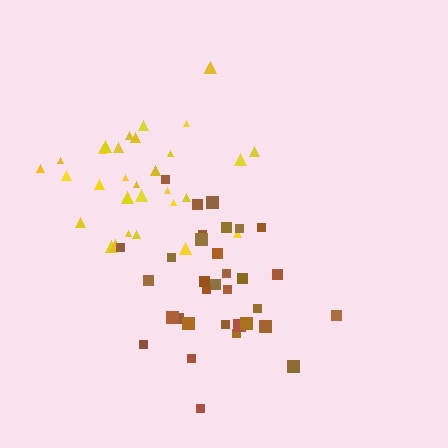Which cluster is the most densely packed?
Yellow.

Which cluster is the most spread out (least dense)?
Brown.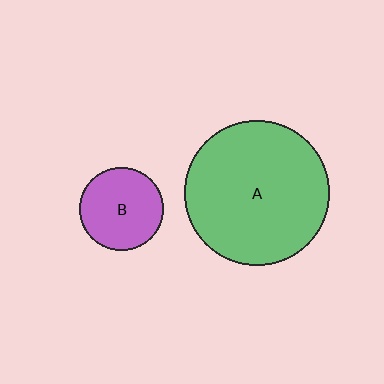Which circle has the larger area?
Circle A (green).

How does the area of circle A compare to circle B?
Approximately 3.1 times.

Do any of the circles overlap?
No, none of the circles overlap.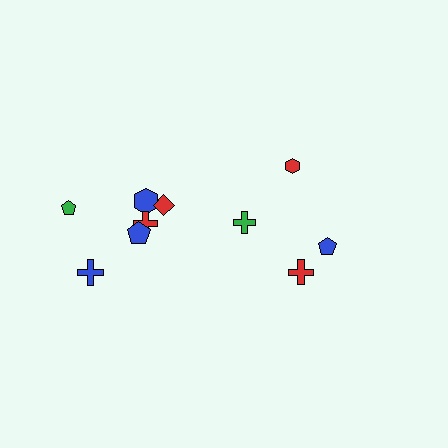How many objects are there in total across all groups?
There are 10 objects.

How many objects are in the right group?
There are 4 objects.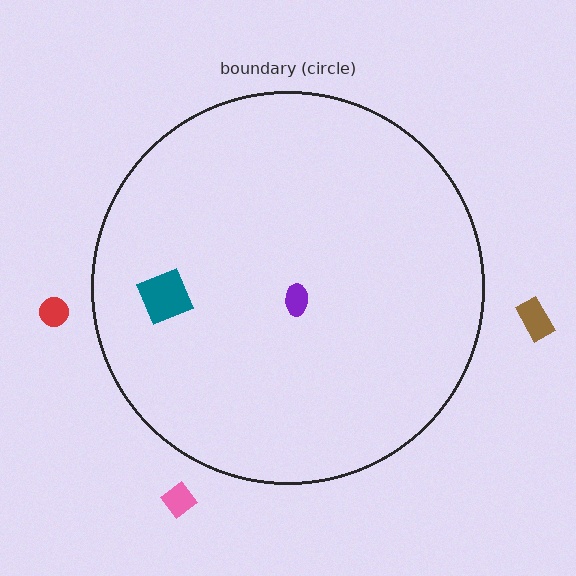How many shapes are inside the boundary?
2 inside, 3 outside.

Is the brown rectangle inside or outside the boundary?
Outside.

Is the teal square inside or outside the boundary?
Inside.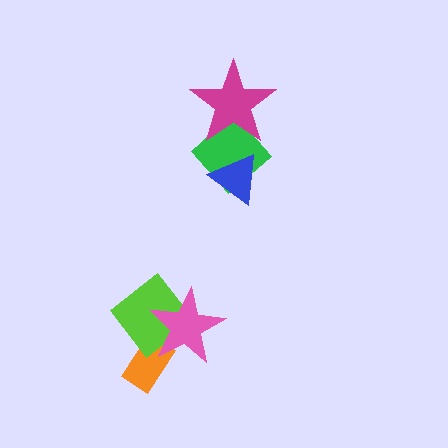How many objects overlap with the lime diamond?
2 objects overlap with the lime diamond.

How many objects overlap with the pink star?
2 objects overlap with the pink star.